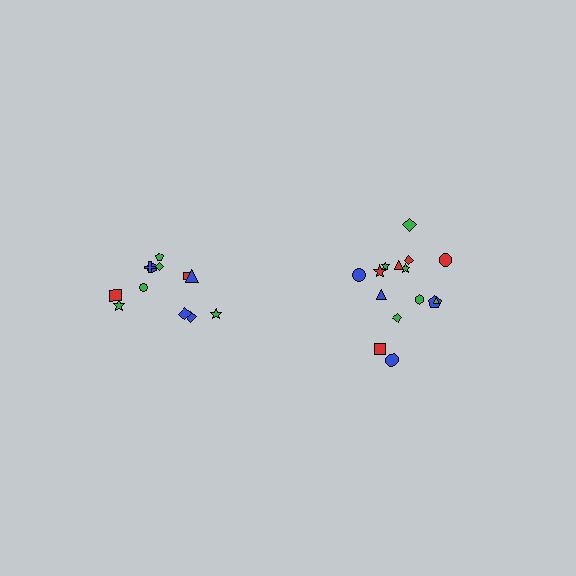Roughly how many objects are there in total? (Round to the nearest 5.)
Roughly 25 objects in total.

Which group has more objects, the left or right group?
The right group.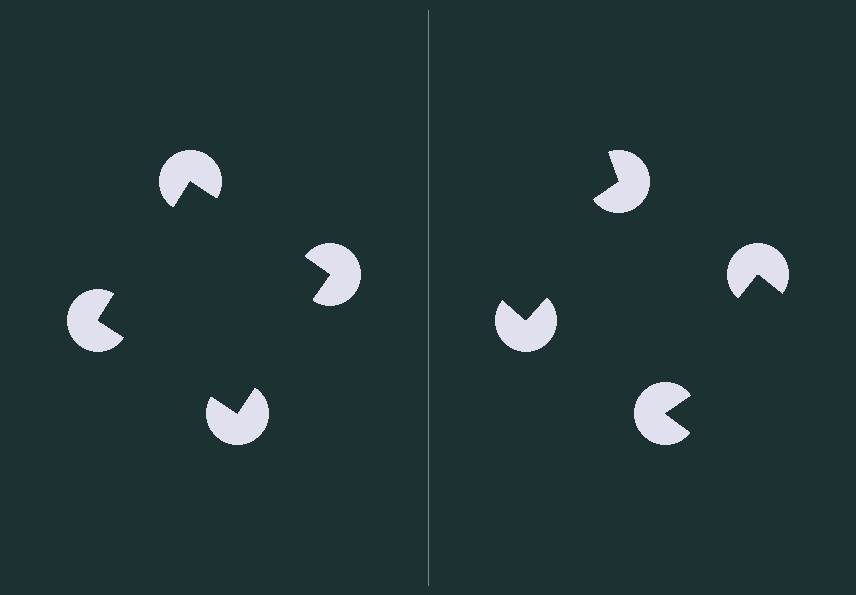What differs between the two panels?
The pac-man discs are positioned identically on both sides; only the wedge orientations differ. On the left they align to a square; on the right they are misaligned.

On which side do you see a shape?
An illusory square appears on the left side. On the right side the wedge cuts are rotated, so no coherent shape forms.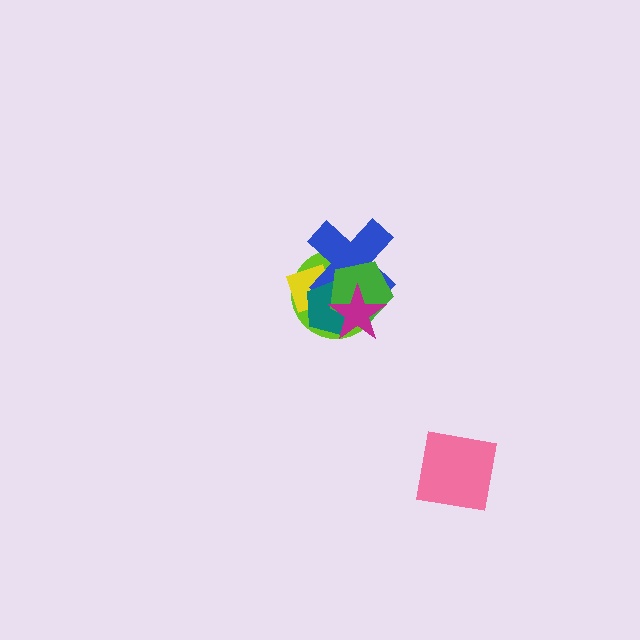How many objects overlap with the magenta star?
4 objects overlap with the magenta star.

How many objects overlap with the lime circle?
5 objects overlap with the lime circle.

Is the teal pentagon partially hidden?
Yes, it is partially covered by another shape.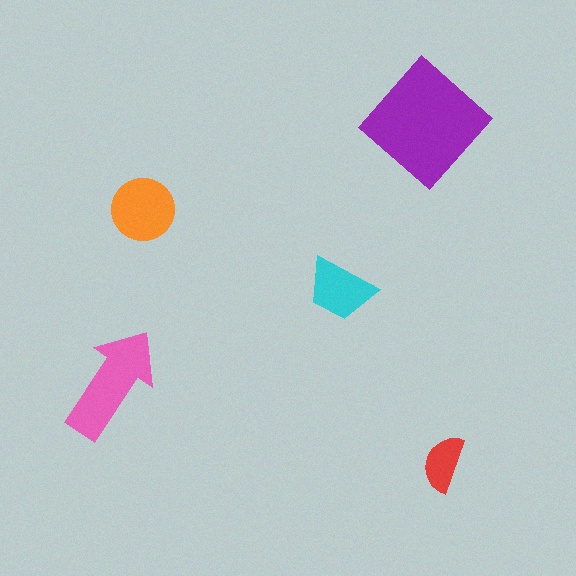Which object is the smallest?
The red semicircle.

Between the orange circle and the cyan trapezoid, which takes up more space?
The orange circle.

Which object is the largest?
The purple diamond.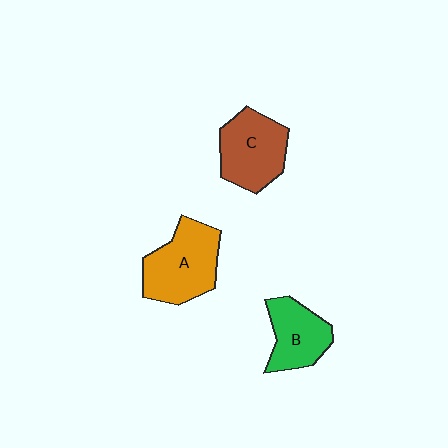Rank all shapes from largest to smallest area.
From largest to smallest: A (orange), C (brown), B (green).